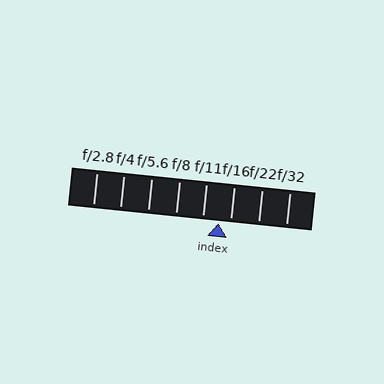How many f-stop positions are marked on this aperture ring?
There are 8 f-stop positions marked.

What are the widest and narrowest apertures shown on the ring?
The widest aperture shown is f/2.8 and the narrowest is f/32.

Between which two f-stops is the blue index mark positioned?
The index mark is between f/11 and f/16.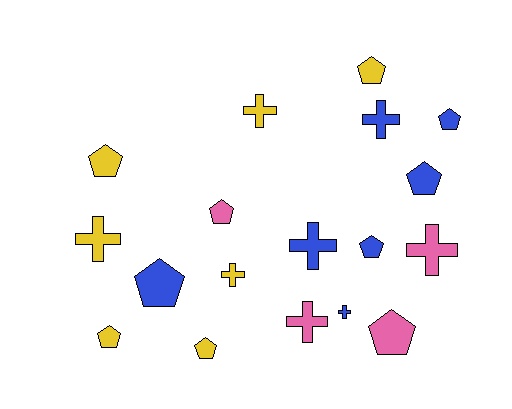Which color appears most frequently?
Yellow, with 7 objects.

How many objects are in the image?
There are 18 objects.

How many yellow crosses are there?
There are 3 yellow crosses.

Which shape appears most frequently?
Pentagon, with 10 objects.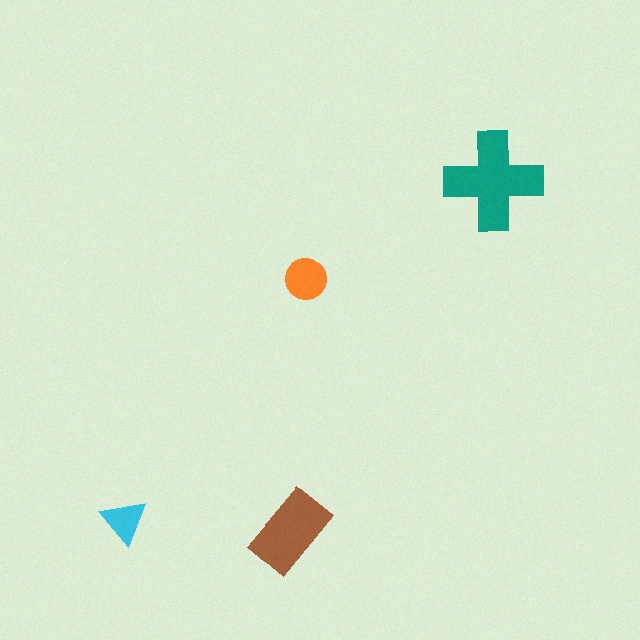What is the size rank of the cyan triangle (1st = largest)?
4th.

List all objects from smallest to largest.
The cyan triangle, the orange circle, the brown rectangle, the teal cross.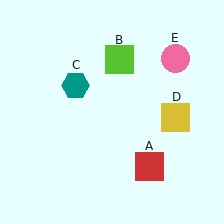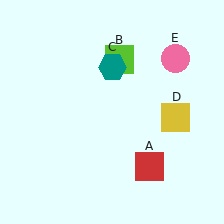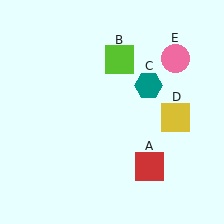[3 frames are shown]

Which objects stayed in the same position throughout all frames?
Red square (object A) and lime square (object B) and yellow square (object D) and pink circle (object E) remained stationary.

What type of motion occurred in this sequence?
The teal hexagon (object C) rotated clockwise around the center of the scene.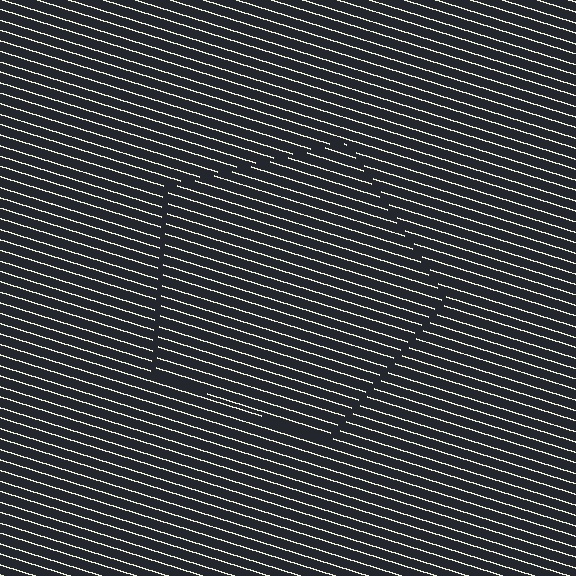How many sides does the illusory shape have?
5 sides — the line-ends trace a pentagon.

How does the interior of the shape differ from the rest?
The interior of the shape contains the same grating, shifted by half a period — the contour is defined by the phase discontinuity where line-ends from the inner and outer gratings abut.